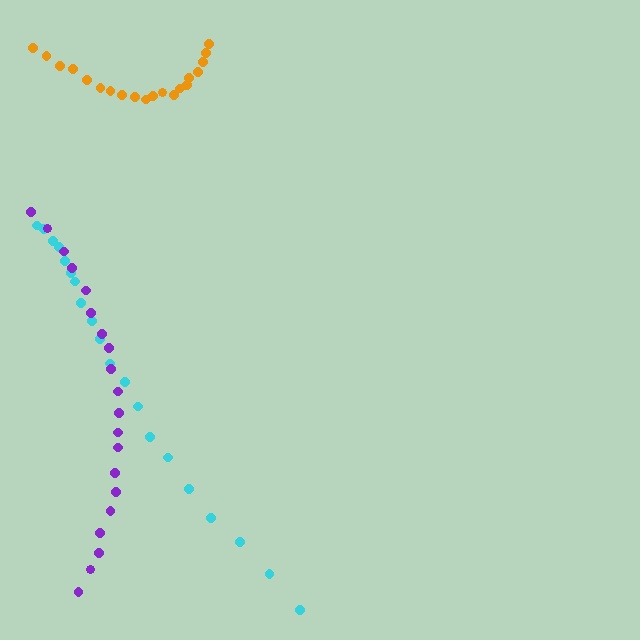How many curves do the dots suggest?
There are 3 distinct paths.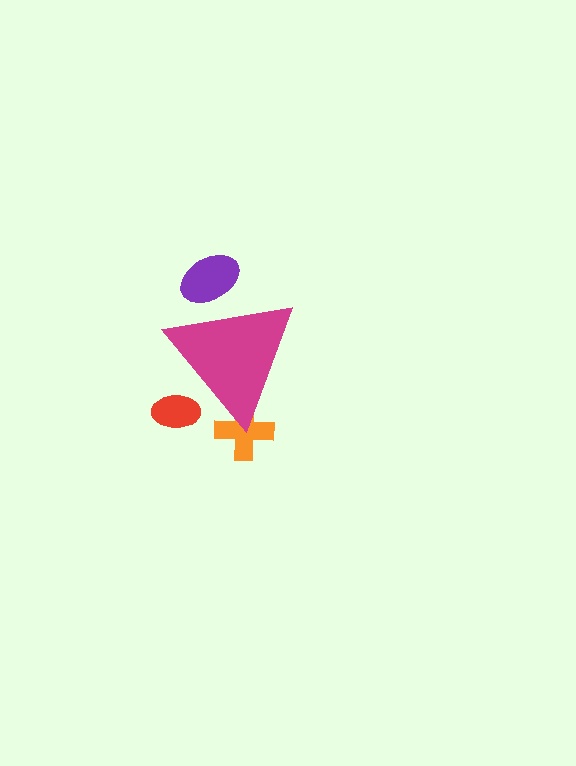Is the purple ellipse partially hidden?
Yes, the purple ellipse is partially hidden behind the magenta triangle.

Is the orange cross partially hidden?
Yes, the orange cross is partially hidden behind the magenta triangle.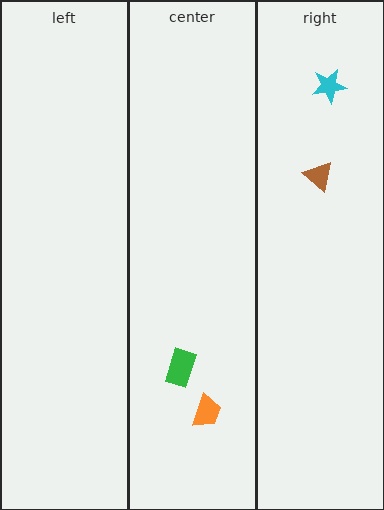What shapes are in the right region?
The brown triangle, the cyan star.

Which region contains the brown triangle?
The right region.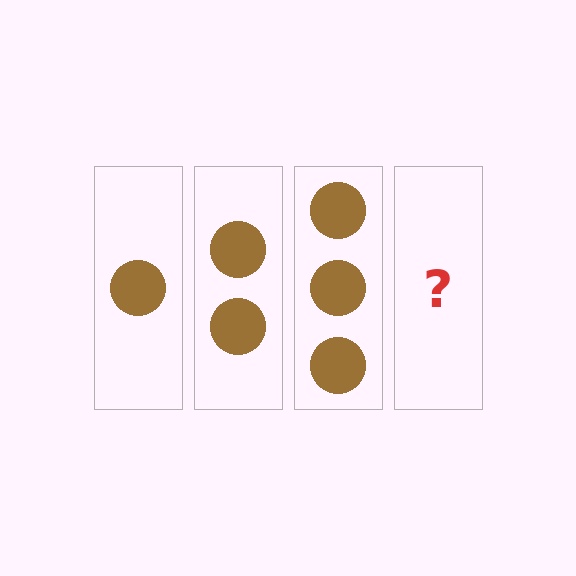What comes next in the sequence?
The next element should be 4 circles.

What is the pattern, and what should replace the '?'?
The pattern is that each step adds one more circle. The '?' should be 4 circles.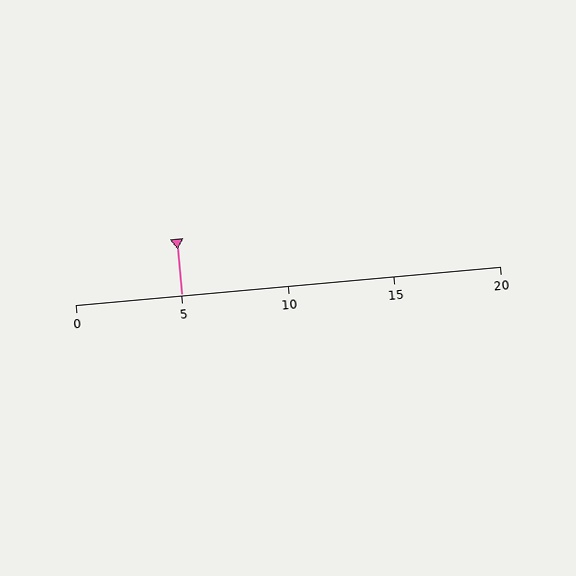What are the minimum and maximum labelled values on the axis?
The axis runs from 0 to 20.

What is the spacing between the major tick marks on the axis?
The major ticks are spaced 5 apart.